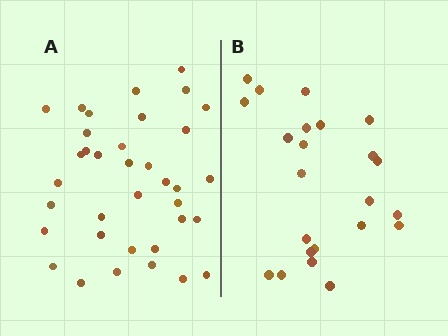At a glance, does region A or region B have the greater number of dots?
Region A (the left region) has more dots.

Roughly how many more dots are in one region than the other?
Region A has approximately 15 more dots than region B.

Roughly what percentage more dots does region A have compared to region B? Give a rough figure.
About 55% more.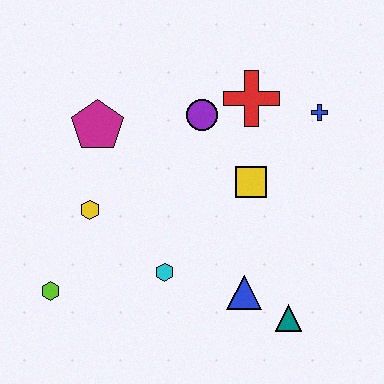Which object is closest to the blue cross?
The red cross is closest to the blue cross.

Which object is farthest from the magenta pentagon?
The teal triangle is farthest from the magenta pentagon.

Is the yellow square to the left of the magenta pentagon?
No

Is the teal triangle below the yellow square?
Yes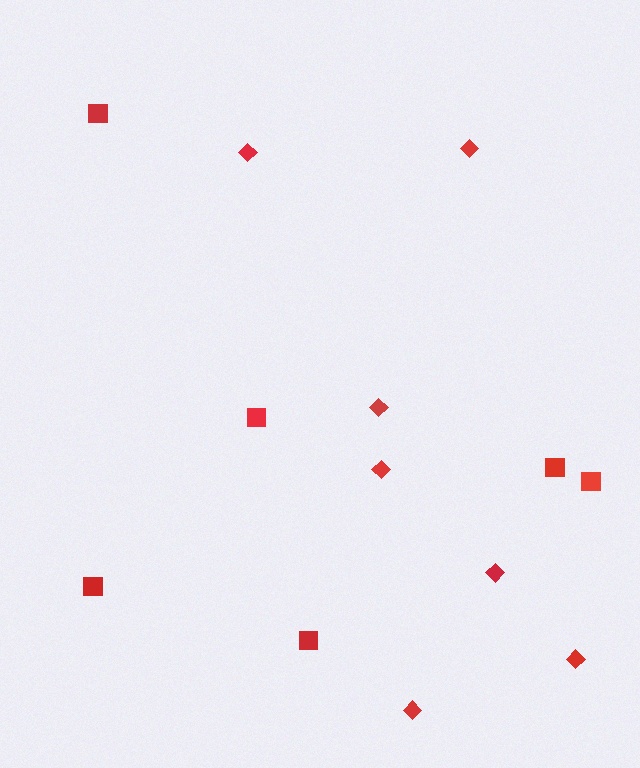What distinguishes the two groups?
There are 2 groups: one group of squares (6) and one group of diamonds (7).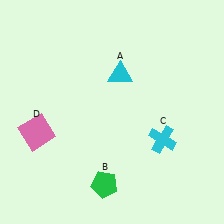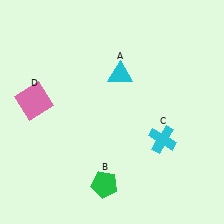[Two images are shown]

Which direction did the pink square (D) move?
The pink square (D) moved up.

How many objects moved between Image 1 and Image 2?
1 object moved between the two images.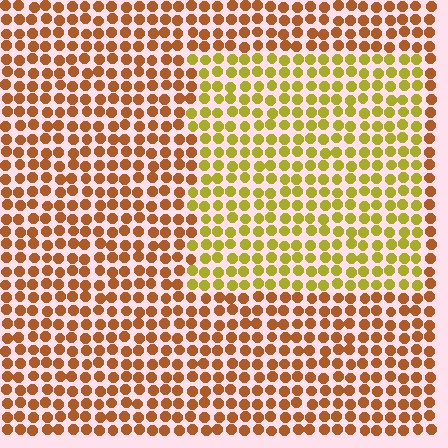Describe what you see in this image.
The image is filled with small brown elements in a uniform arrangement. A rectangle-shaped region is visible where the elements are tinted to a slightly different hue, forming a subtle color boundary.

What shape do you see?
I see a rectangle.